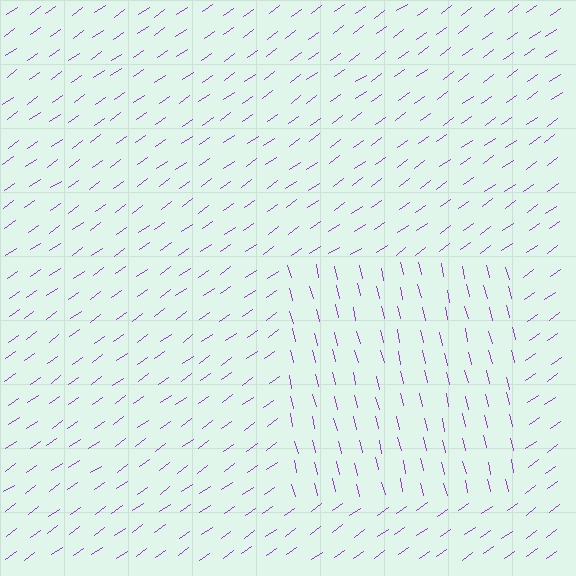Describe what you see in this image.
The image is filled with small purple line segments. A rectangle region in the image has lines oriented differently from the surrounding lines, creating a visible texture boundary.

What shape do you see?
I see a rectangle.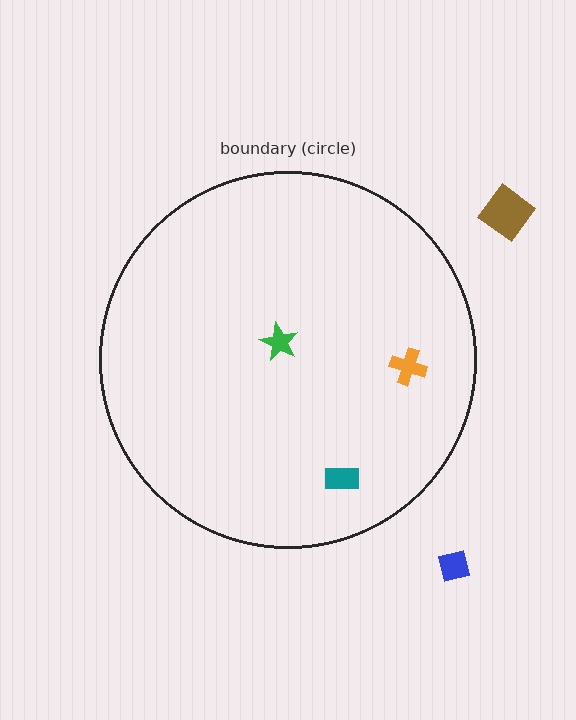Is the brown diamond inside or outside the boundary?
Outside.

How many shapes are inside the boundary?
3 inside, 2 outside.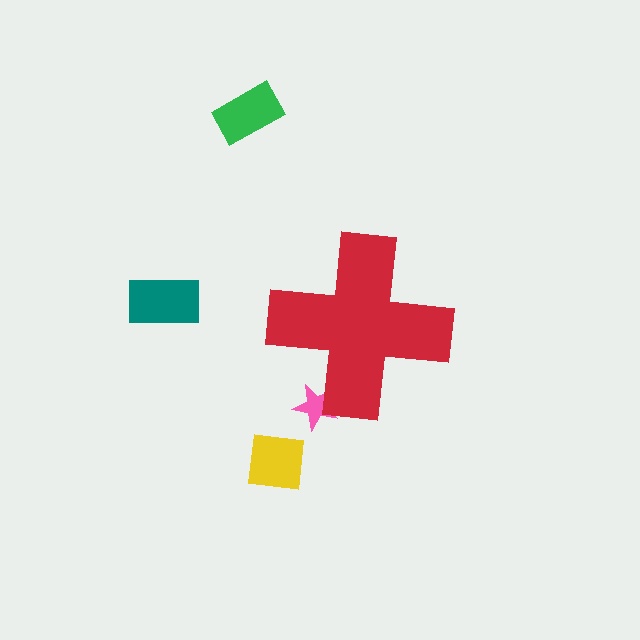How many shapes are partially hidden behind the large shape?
1 shape is partially hidden.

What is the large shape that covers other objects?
A red cross.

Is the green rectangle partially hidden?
No, the green rectangle is fully visible.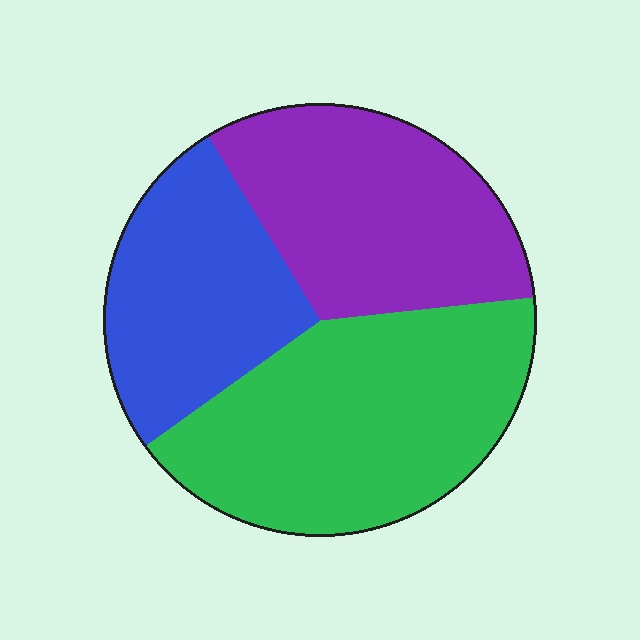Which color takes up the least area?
Blue, at roughly 25%.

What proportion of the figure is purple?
Purple covers roughly 30% of the figure.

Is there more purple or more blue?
Purple.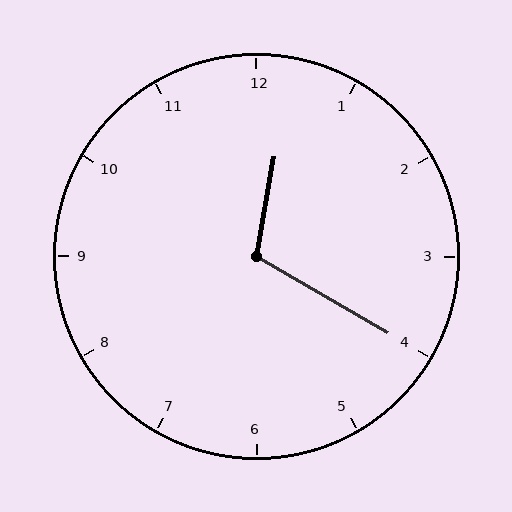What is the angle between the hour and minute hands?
Approximately 110 degrees.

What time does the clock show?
12:20.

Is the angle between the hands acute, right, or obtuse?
It is obtuse.